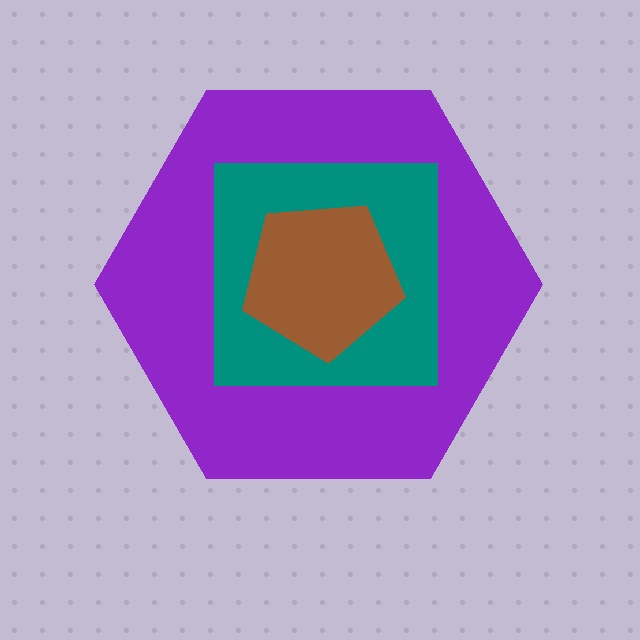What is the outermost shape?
The purple hexagon.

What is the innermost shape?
The brown pentagon.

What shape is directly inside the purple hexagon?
The teal square.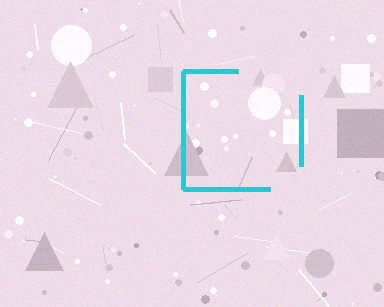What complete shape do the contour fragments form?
The contour fragments form a square.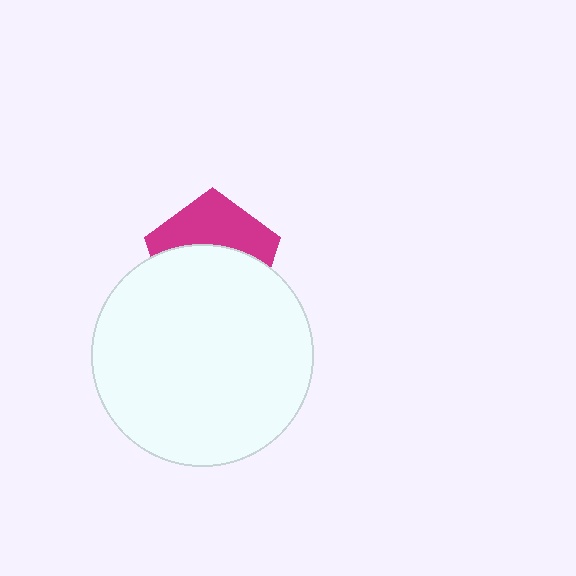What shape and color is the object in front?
The object in front is a white circle.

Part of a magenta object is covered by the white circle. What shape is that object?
It is a pentagon.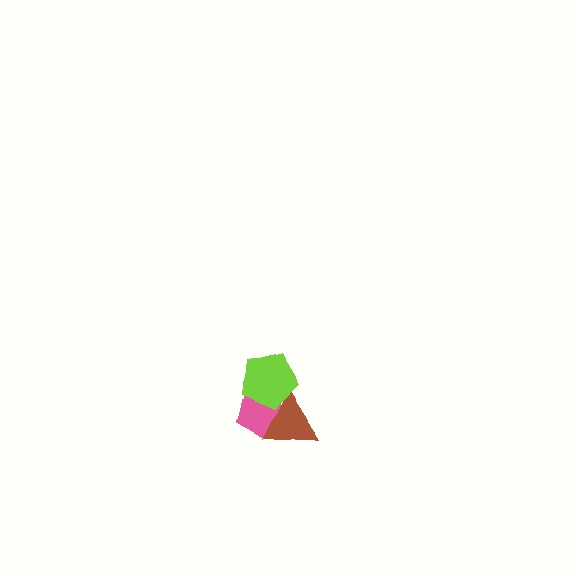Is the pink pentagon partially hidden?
Yes, it is partially covered by another shape.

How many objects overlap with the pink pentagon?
2 objects overlap with the pink pentagon.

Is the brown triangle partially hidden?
Yes, it is partially covered by another shape.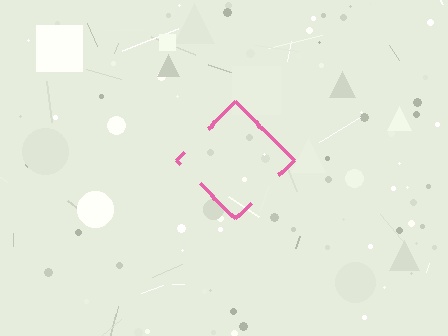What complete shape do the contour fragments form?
The contour fragments form a diamond.